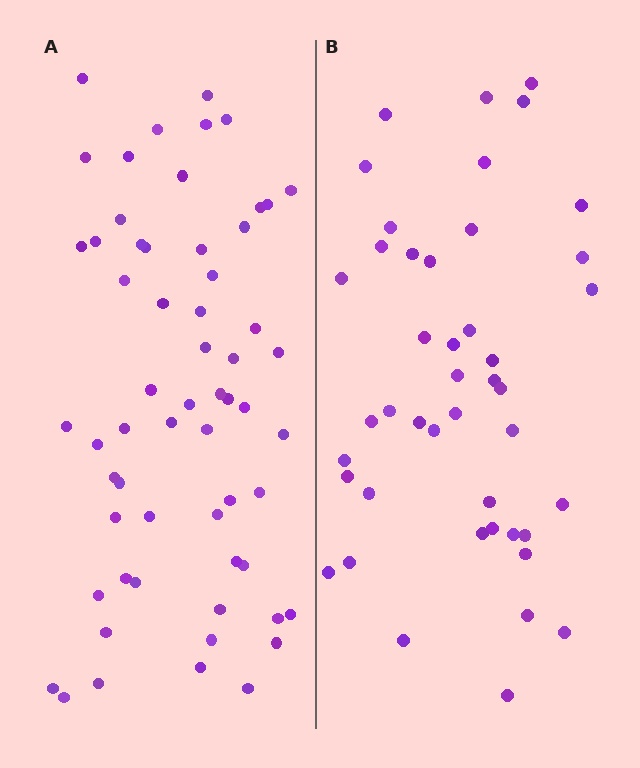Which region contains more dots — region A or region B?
Region A (the left region) has more dots.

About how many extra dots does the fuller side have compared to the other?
Region A has approximately 15 more dots than region B.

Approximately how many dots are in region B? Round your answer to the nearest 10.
About 40 dots. (The exact count is 44, which rounds to 40.)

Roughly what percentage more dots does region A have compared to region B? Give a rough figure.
About 35% more.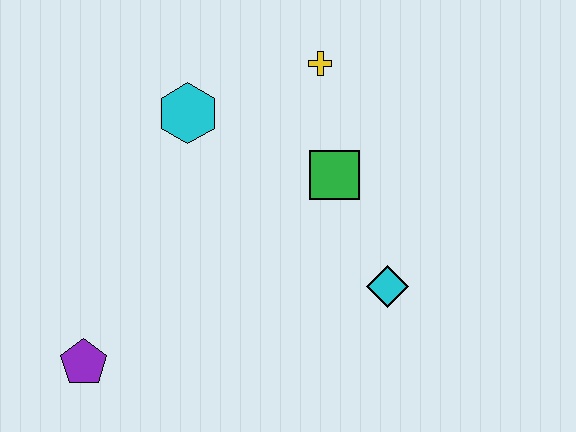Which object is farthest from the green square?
The purple pentagon is farthest from the green square.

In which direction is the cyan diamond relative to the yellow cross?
The cyan diamond is below the yellow cross.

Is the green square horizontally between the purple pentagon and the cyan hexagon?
No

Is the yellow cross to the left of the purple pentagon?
No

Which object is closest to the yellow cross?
The green square is closest to the yellow cross.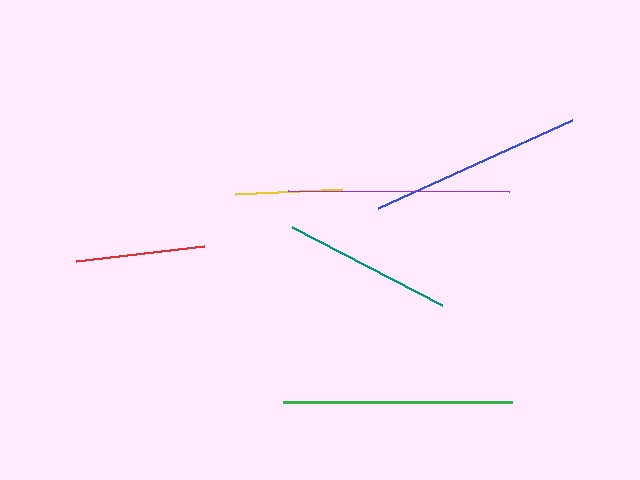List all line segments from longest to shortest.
From longest to shortest: green, purple, blue, teal, red, yellow.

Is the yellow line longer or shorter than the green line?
The green line is longer than the yellow line.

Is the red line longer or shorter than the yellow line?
The red line is longer than the yellow line.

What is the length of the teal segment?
The teal segment is approximately 169 pixels long.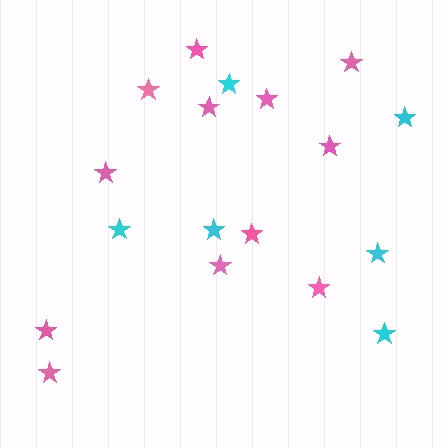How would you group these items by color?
There are 2 groups: one group of pink stars (12) and one group of cyan stars (6).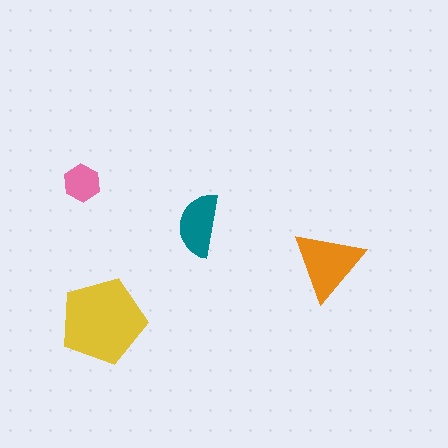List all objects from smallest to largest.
The pink hexagon, the teal semicircle, the orange triangle, the yellow pentagon.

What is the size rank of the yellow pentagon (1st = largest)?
1st.